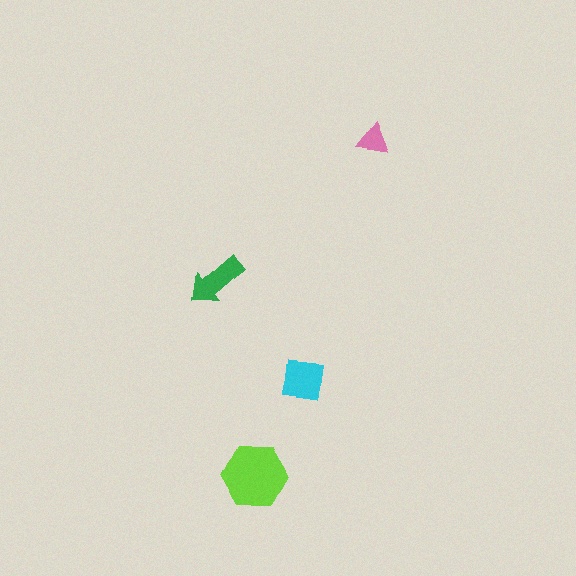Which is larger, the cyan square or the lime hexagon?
The lime hexagon.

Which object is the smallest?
The pink triangle.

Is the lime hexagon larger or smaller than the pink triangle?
Larger.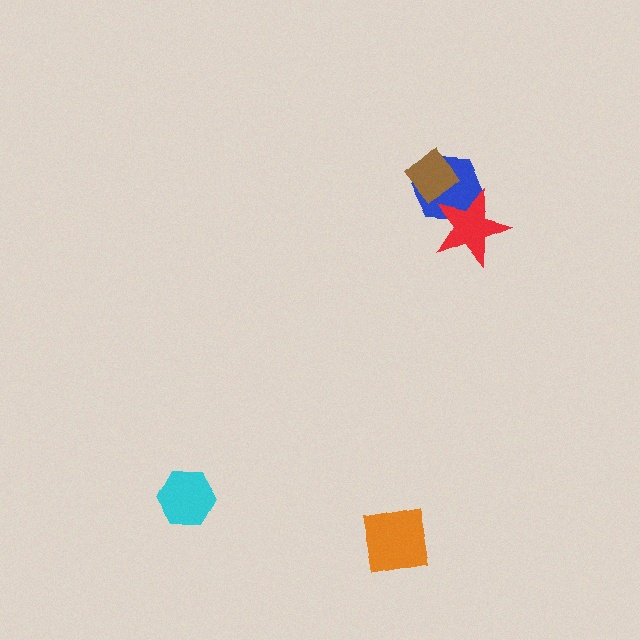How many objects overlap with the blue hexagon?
2 objects overlap with the blue hexagon.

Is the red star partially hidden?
No, no other shape covers it.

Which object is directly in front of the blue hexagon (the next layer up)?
The brown diamond is directly in front of the blue hexagon.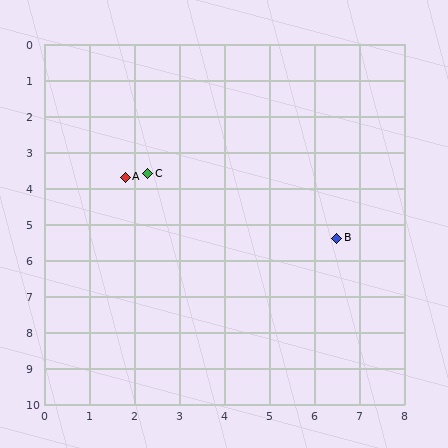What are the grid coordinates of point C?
Point C is at approximately (2.3, 3.6).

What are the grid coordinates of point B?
Point B is at approximately (6.5, 5.4).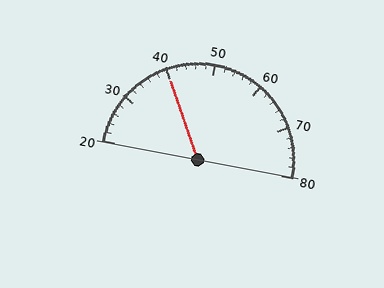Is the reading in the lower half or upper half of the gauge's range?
The reading is in the lower half of the range (20 to 80).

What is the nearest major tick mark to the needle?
The nearest major tick mark is 40.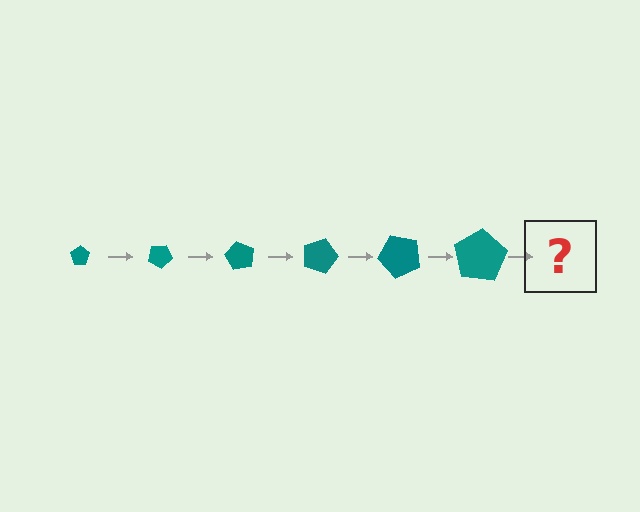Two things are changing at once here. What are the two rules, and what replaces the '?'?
The two rules are that the pentagon grows larger each step and it rotates 30 degrees each step. The '?' should be a pentagon, larger than the previous one and rotated 180 degrees from the start.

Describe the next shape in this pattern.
It should be a pentagon, larger than the previous one and rotated 180 degrees from the start.